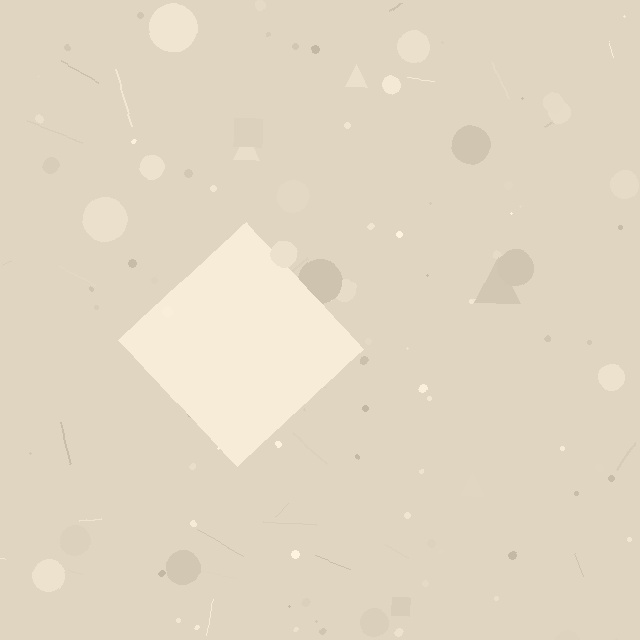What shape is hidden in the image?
A diamond is hidden in the image.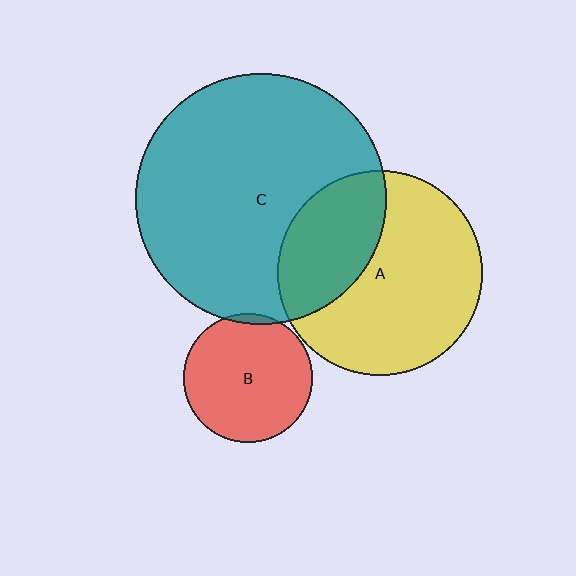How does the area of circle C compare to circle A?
Approximately 1.5 times.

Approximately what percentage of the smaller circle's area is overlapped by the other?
Approximately 35%.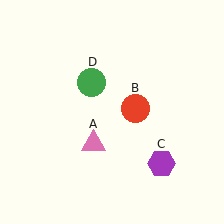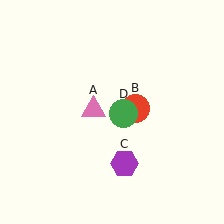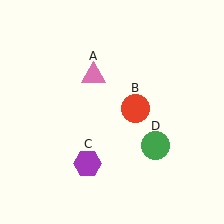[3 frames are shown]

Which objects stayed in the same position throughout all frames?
Red circle (object B) remained stationary.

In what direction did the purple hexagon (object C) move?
The purple hexagon (object C) moved left.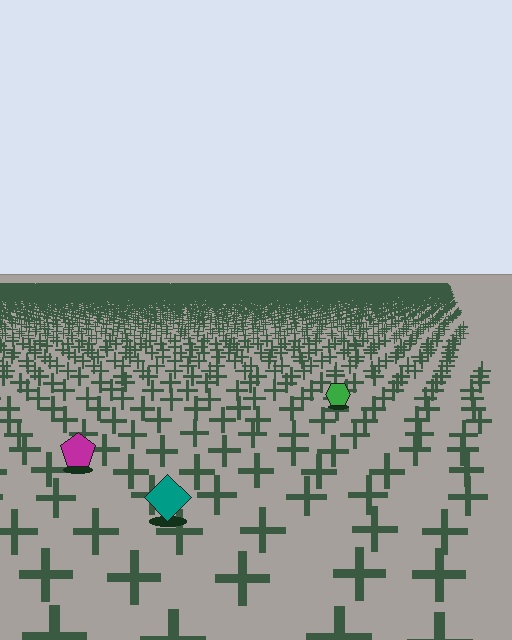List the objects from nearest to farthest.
From nearest to farthest: the teal diamond, the magenta pentagon, the green hexagon.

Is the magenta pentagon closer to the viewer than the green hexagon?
Yes. The magenta pentagon is closer — you can tell from the texture gradient: the ground texture is coarser near it.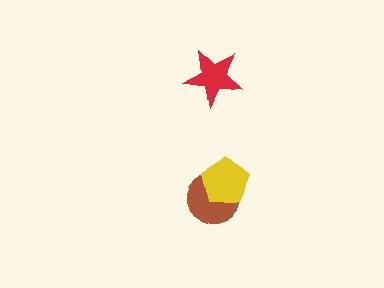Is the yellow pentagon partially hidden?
No, no other shape covers it.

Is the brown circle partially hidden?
Yes, it is partially covered by another shape.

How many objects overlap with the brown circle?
1 object overlaps with the brown circle.